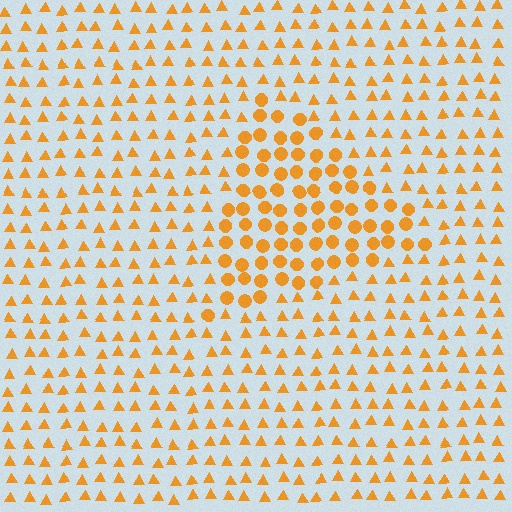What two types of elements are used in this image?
The image uses circles inside the triangle region and triangles outside it.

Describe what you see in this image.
The image is filled with small orange elements arranged in a uniform grid. A triangle-shaped region contains circles, while the surrounding area contains triangles. The boundary is defined purely by the change in element shape.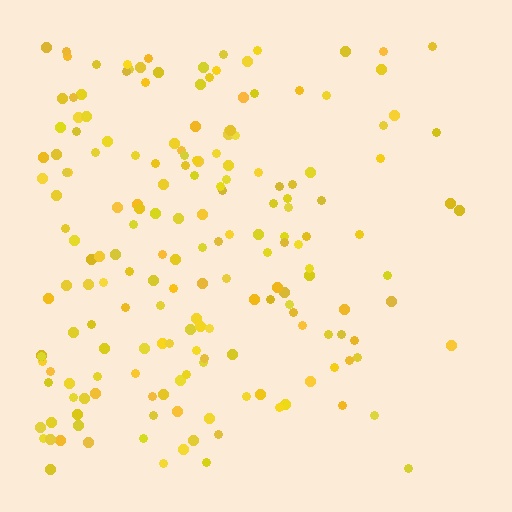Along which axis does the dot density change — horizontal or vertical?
Horizontal.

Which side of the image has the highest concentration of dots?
The left.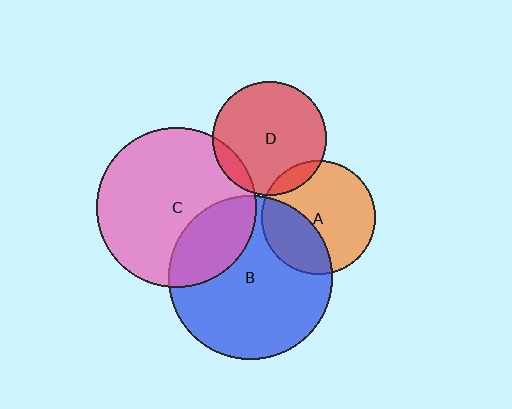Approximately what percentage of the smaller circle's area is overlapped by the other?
Approximately 35%.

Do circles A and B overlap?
Yes.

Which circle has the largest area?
Circle B (blue).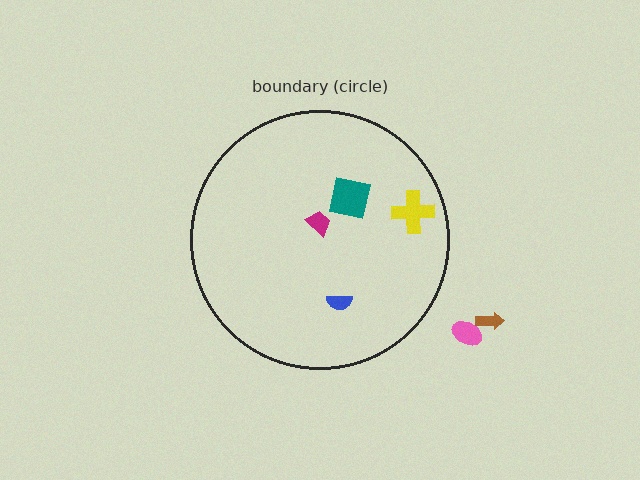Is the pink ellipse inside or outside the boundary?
Outside.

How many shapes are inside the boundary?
4 inside, 2 outside.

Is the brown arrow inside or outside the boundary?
Outside.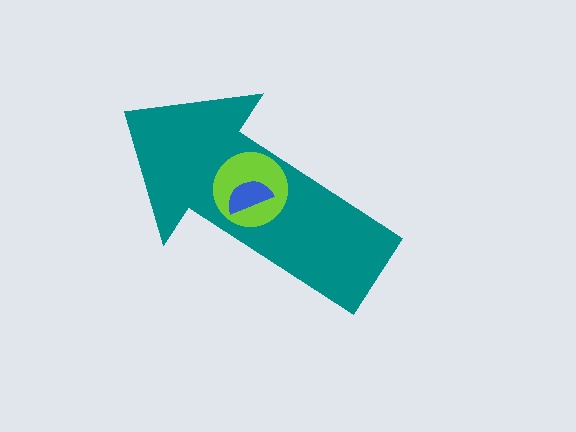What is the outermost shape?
The teal arrow.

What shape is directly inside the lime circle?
The blue semicircle.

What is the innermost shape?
The blue semicircle.